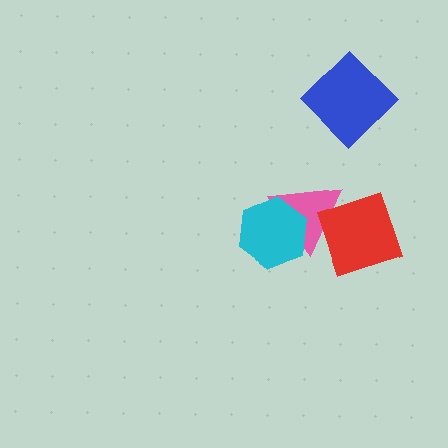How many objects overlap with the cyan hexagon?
1 object overlaps with the cyan hexagon.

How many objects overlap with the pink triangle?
2 objects overlap with the pink triangle.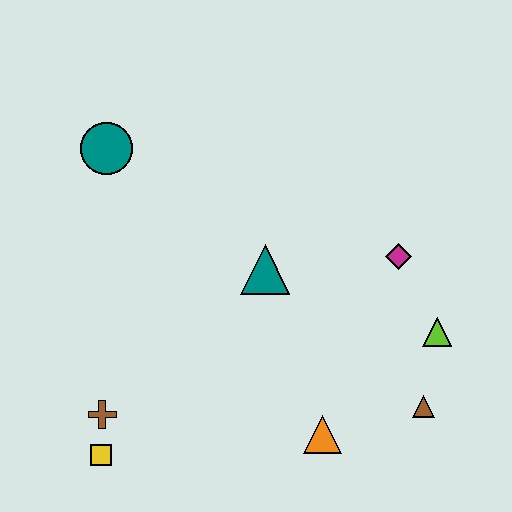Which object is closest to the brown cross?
The yellow square is closest to the brown cross.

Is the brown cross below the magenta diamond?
Yes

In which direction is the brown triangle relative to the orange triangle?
The brown triangle is to the right of the orange triangle.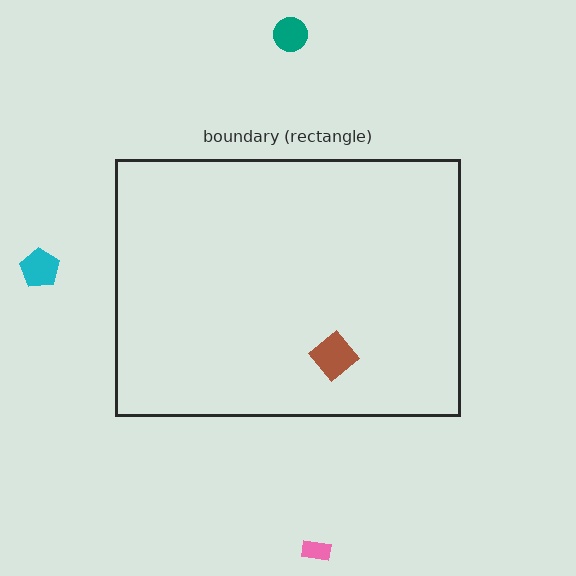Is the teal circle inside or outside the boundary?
Outside.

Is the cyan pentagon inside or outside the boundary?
Outside.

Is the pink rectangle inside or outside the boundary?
Outside.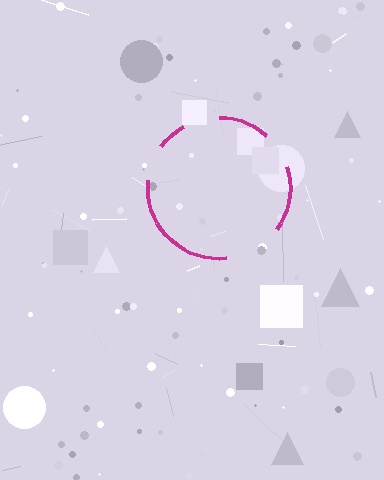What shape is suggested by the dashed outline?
The dashed outline suggests a circle.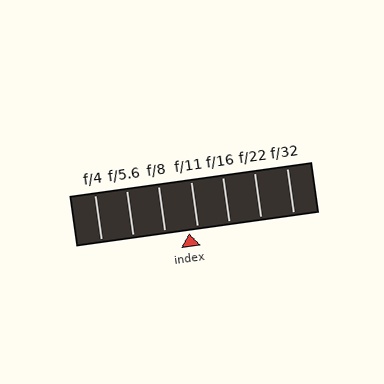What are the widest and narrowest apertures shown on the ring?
The widest aperture shown is f/4 and the narrowest is f/32.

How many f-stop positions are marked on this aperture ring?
There are 7 f-stop positions marked.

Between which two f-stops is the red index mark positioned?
The index mark is between f/8 and f/11.